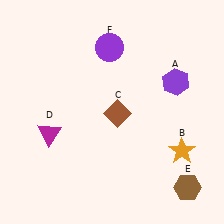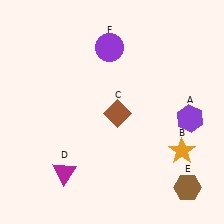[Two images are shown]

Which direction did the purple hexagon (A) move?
The purple hexagon (A) moved down.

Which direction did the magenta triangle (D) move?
The magenta triangle (D) moved down.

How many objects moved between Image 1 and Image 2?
2 objects moved between the two images.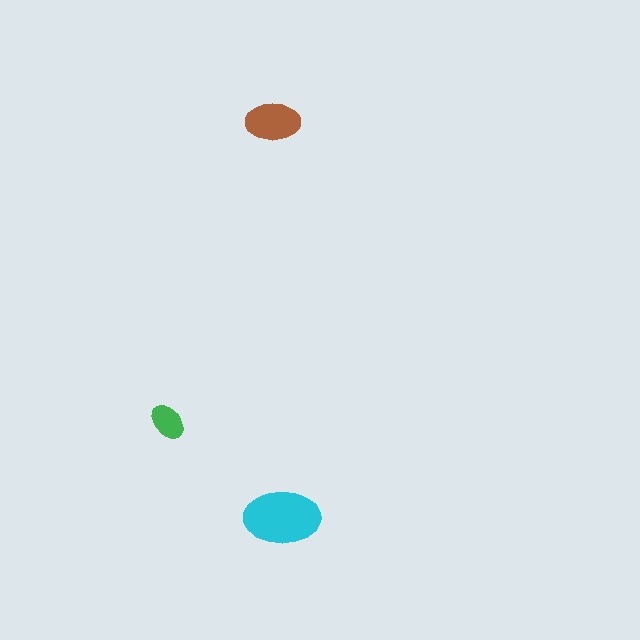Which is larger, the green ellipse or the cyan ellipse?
The cyan one.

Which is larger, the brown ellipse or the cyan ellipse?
The cyan one.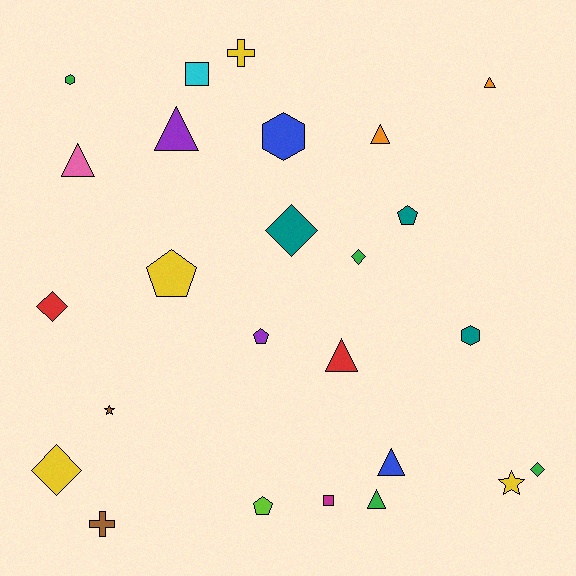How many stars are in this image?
There are 2 stars.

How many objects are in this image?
There are 25 objects.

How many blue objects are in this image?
There are 2 blue objects.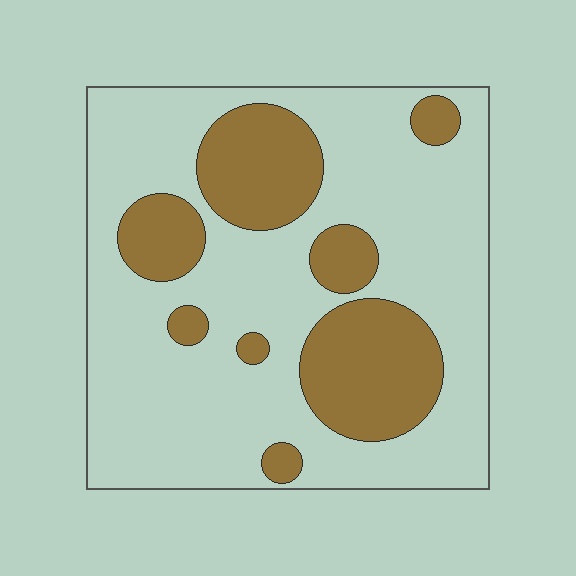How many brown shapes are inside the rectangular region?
8.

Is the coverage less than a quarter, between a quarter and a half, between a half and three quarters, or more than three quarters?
Between a quarter and a half.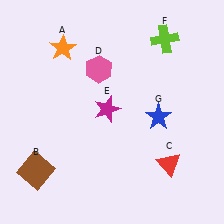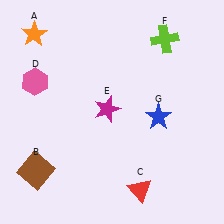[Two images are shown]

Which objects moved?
The objects that moved are: the orange star (A), the red triangle (C), the pink hexagon (D).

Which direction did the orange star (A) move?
The orange star (A) moved left.